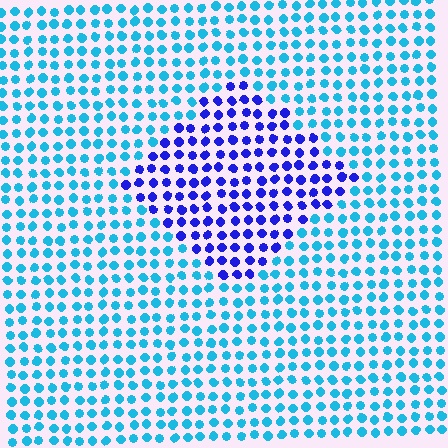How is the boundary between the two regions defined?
The boundary is defined purely by a slight shift in hue (about 49 degrees). Spacing, size, and orientation are identical on both sides.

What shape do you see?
I see a diamond.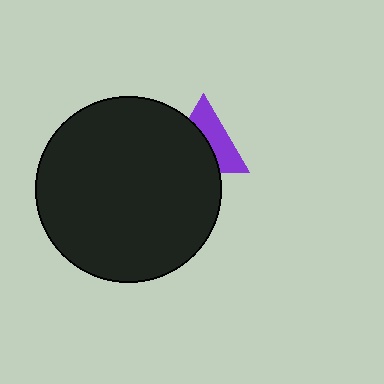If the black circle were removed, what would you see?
You would see the complete purple triangle.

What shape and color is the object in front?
The object in front is a black circle.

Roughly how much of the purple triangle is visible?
About half of it is visible (roughly 47%).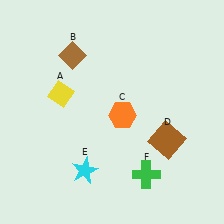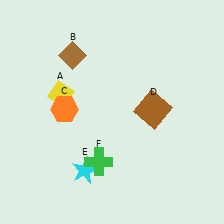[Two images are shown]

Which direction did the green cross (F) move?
The green cross (F) moved left.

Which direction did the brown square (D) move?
The brown square (D) moved up.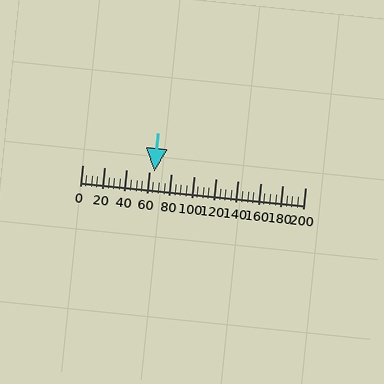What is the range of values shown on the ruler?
The ruler shows values from 0 to 200.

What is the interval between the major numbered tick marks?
The major tick marks are spaced 20 units apart.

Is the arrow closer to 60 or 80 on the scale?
The arrow is closer to 60.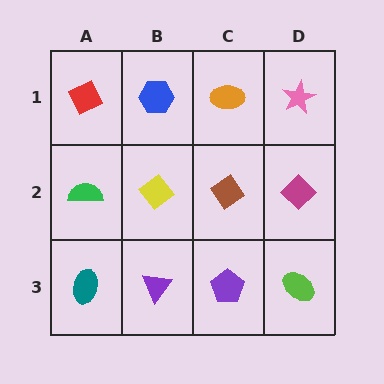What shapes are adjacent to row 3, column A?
A green semicircle (row 2, column A), a purple triangle (row 3, column B).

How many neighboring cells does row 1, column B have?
3.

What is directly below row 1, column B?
A yellow diamond.